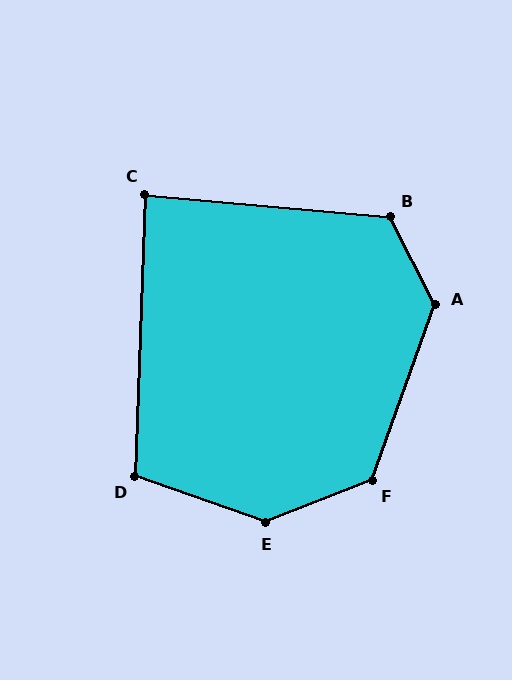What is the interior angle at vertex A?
Approximately 134 degrees (obtuse).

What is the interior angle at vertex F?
Approximately 131 degrees (obtuse).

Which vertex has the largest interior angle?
E, at approximately 139 degrees.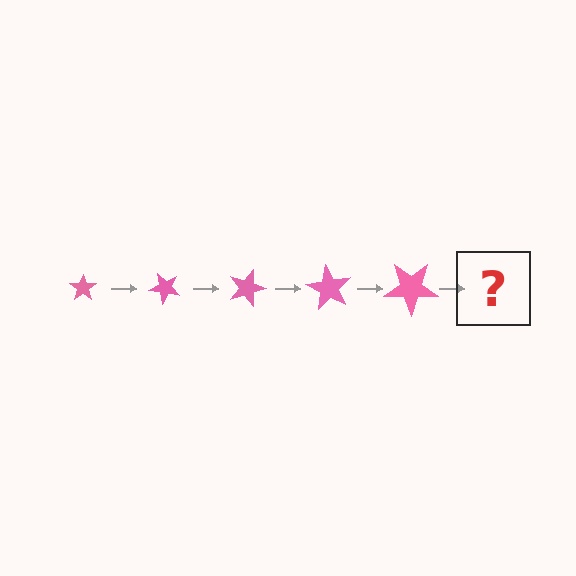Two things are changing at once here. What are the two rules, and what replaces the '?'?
The two rules are that the star grows larger each step and it rotates 45 degrees each step. The '?' should be a star, larger than the previous one and rotated 225 degrees from the start.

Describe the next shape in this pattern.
It should be a star, larger than the previous one and rotated 225 degrees from the start.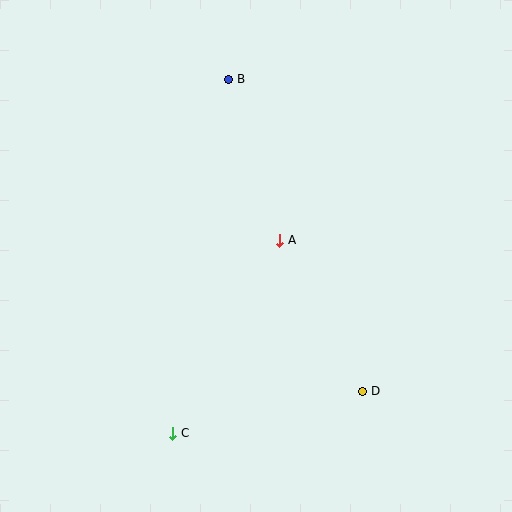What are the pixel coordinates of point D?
Point D is at (363, 391).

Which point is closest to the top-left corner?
Point B is closest to the top-left corner.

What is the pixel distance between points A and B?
The distance between A and B is 169 pixels.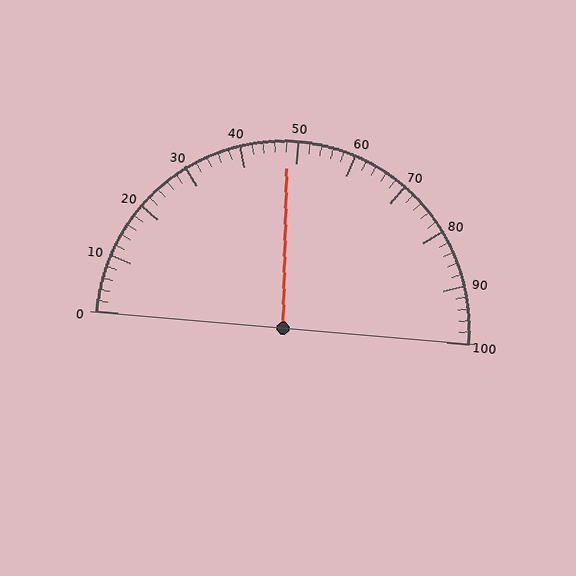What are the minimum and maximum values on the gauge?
The gauge ranges from 0 to 100.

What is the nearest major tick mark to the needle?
The nearest major tick mark is 50.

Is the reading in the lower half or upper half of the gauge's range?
The reading is in the lower half of the range (0 to 100).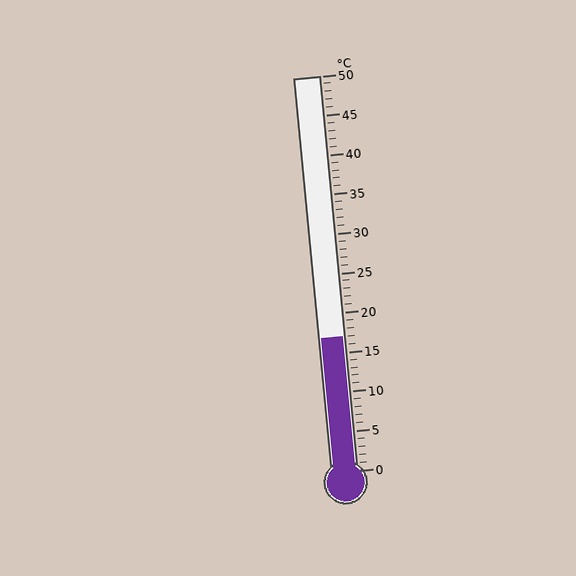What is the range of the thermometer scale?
The thermometer scale ranges from 0°C to 50°C.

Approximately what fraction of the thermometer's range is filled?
The thermometer is filled to approximately 35% of its range.